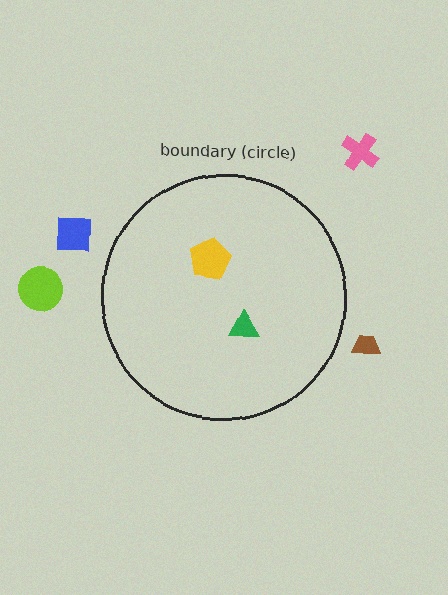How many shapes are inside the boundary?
2 inside, 4 outside.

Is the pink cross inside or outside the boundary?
Outside.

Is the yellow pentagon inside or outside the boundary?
Inside.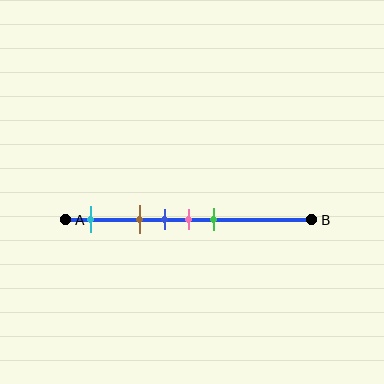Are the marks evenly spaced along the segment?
No, the marks are not evenly spaced.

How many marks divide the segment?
There are 5 marks dividing the segment.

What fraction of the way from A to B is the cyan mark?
The cyan mark is approximately 10% (0.1) of the way from A to B.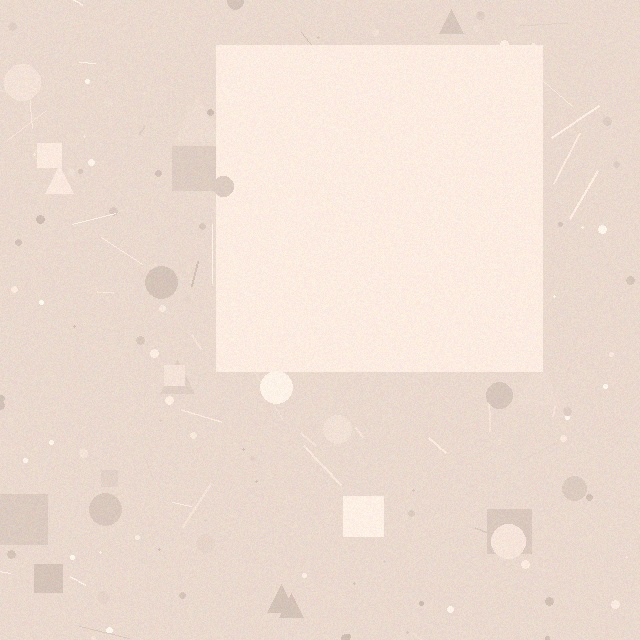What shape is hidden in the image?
A square is hidden in the image.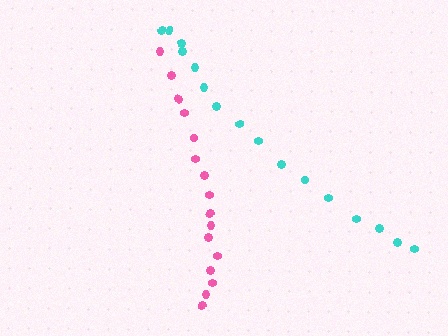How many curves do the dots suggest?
There are 2 distinct paths.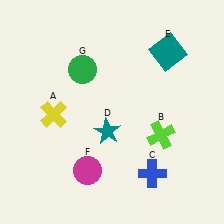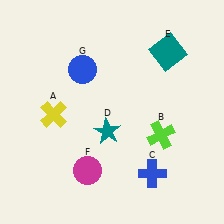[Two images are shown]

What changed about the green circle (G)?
In Image 1, G is green. In Image 2, it changed to blue.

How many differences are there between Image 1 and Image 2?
There is 1 difference between the two images.